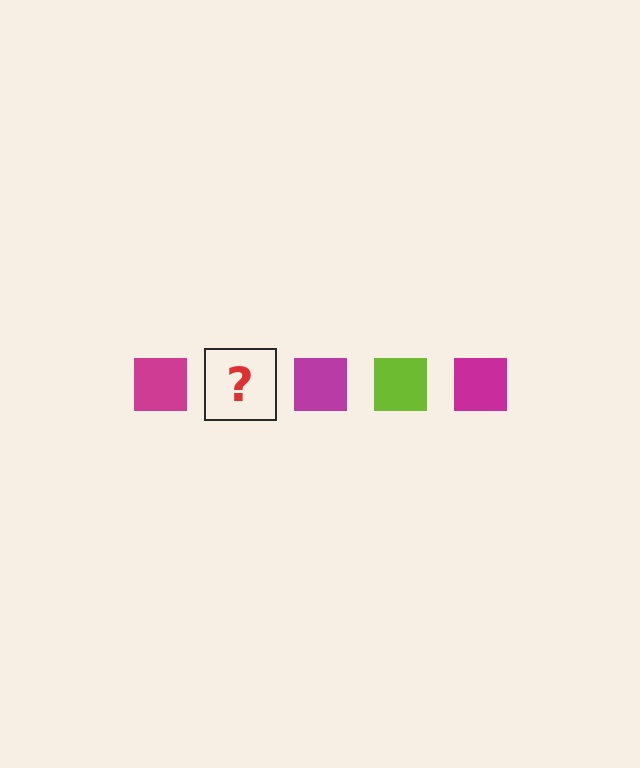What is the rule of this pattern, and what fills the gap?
The rule is that the pattern cycles through magenta, lime squares. The gap should be filled with a lime square.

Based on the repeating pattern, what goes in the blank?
The blank should be a lime square.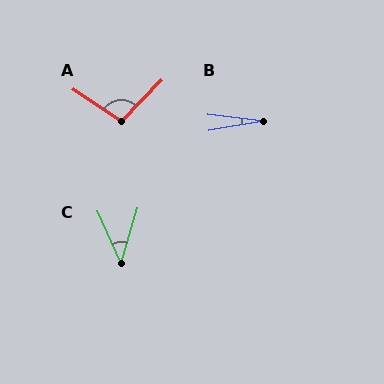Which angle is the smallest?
B, at approximately 16 degrees.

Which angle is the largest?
A, at approximately 101 degrees.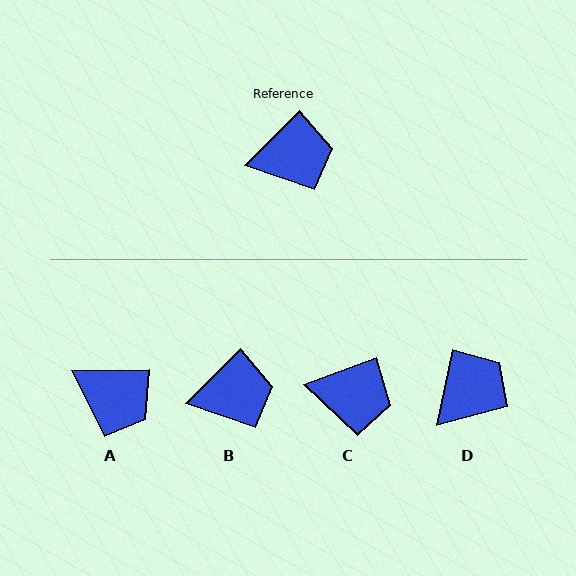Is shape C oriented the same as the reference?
No, it is off by about 25 degrees.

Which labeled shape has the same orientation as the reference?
B.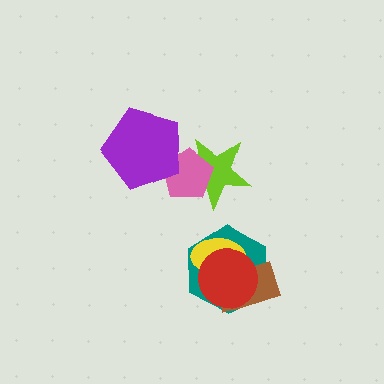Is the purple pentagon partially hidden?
No, no other shape covers it.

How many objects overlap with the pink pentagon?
2 objects overlap with the pink pentagon.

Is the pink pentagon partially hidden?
Yes, it is partially covered by another shape.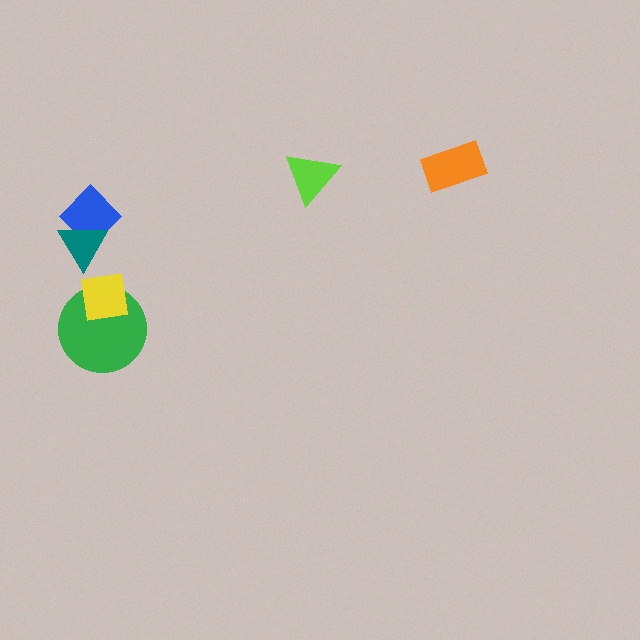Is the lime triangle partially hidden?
No, no other shape covers it.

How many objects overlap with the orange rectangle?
0 objects overlap with the orange rectangle.